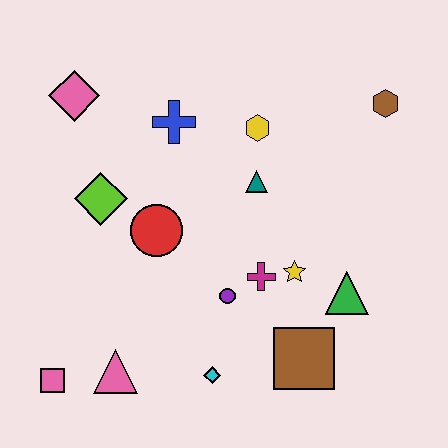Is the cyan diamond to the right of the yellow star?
No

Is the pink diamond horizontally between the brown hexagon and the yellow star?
No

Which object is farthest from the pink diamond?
The brown square is farthest from the pink diamond.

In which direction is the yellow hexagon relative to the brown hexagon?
The yellow hexagon is to the left of the brown hexagon.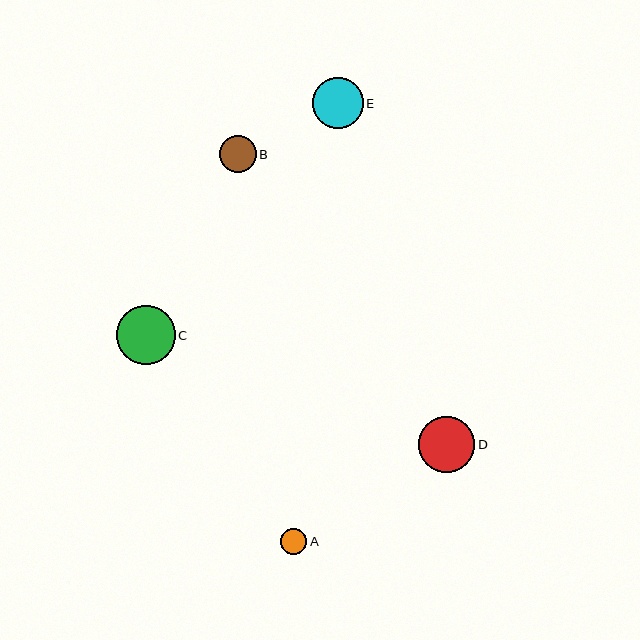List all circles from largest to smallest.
From largest to smallest: C, D, E, B, A.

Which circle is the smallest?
Circle A is the smallest with a size of approximately 26 pixels.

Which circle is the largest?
Circle C is the largest with a size of approximately 59 pixels.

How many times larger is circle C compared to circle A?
Circle C is approximately 2.3 times the size of circle A.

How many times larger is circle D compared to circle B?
Circle D is approximately 1.5 times the size of circle B.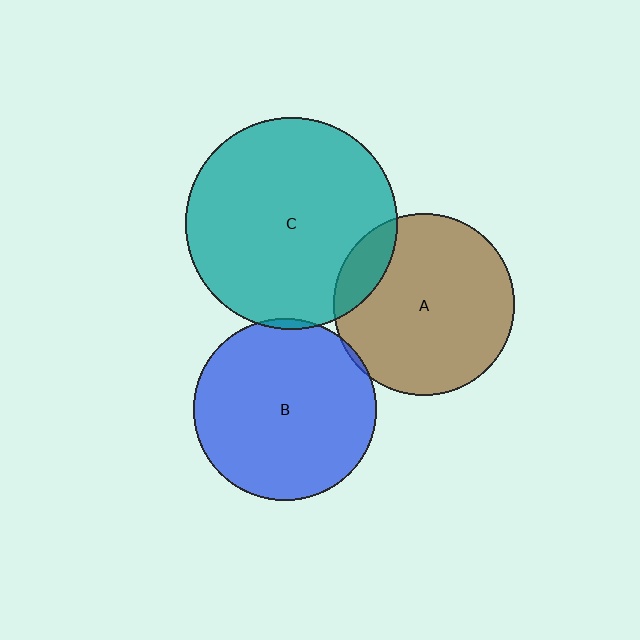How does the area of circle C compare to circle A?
Approximately 1.4 times.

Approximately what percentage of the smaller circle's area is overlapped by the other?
Approximately 5%.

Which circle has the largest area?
Circle C (teal).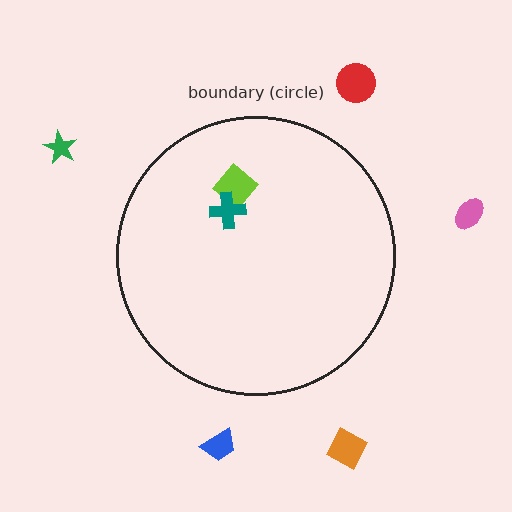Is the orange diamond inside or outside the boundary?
Outside.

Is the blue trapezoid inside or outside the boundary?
Outside.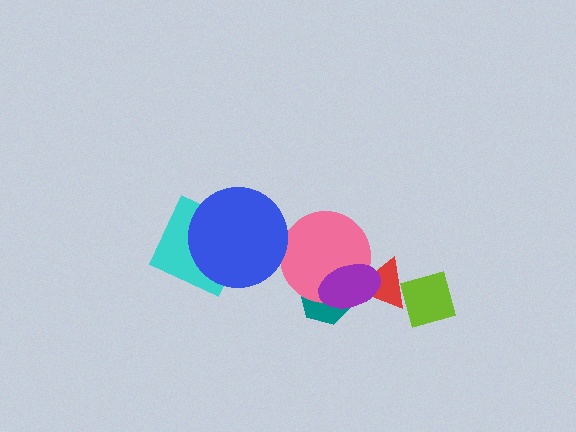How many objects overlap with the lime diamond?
1 object overlaps with the lime diamond.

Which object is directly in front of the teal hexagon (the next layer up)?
The pink circle is directly in front of the teal hexagon.